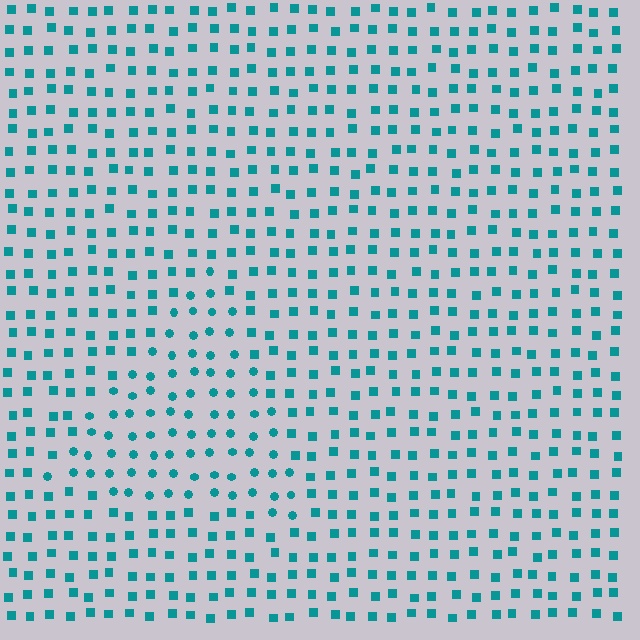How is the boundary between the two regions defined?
The boundary is defined by a change in element shape: circles inside vs. squares outside. All elements share the same color and spacing.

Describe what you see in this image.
The image is filled with small teal elements arranged in a uniform grid. A triangle-shaped region contains circles, while the surrounding area contains squares. The boundary is defined purely by the change in element shape.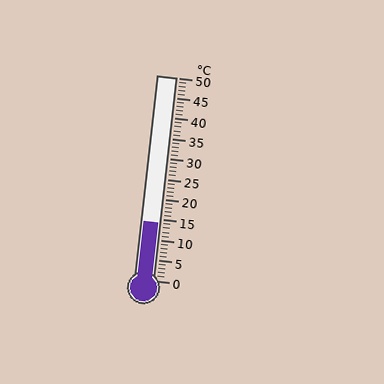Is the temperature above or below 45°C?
The temperature is below 45°C.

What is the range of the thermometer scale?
The thermometer scale ranges from 0°C to 50°C.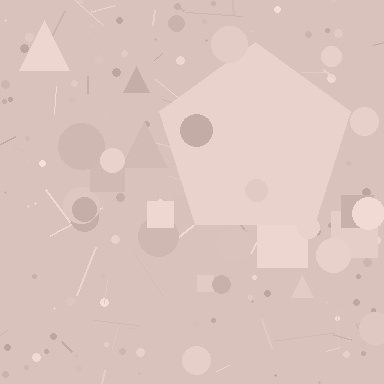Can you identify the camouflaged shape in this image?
The camouflaged shape is a pentagon.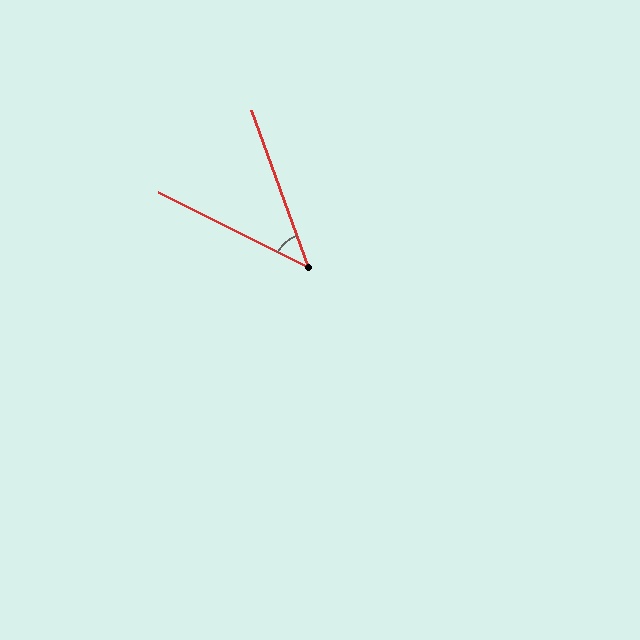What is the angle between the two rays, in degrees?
Approximately 44 degrees.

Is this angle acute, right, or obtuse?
It is acute.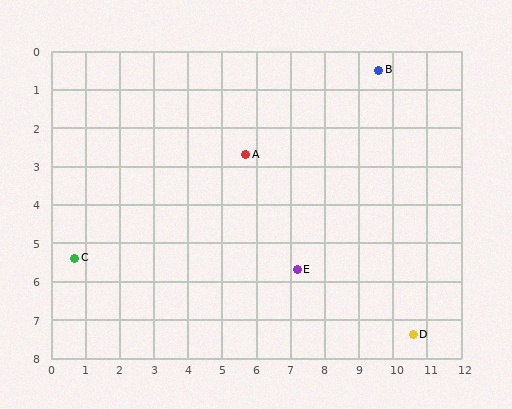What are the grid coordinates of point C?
Point C is at approximately (0.7, 5.4).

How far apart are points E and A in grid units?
Points E and A are about 3.4 grid units apart.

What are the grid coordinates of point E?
Point E is at approximately (7.2, 5.7).